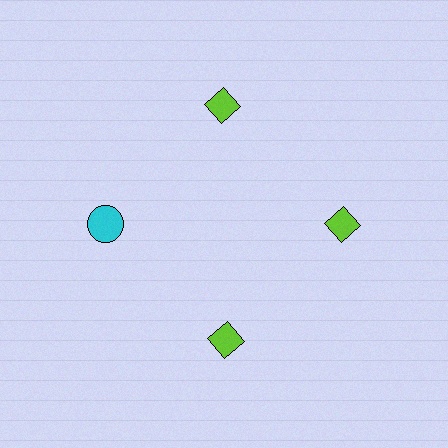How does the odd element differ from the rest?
It differs in both color (cyan instead of lime) and shape (circle instead of diamond).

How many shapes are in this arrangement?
There are 4 shapes arranged in a ring pattern.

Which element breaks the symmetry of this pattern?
The cyan circle at roughly the 9 o'clock position breaks the symmetry. All other shapes are lime diamonds.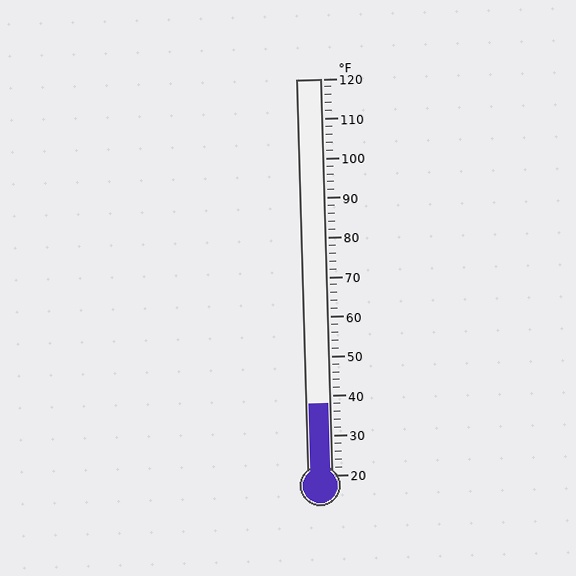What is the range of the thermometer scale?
The thermometer scale ranges from 20°F to 120°F.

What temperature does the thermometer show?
The thermometer shows approximately 38°F.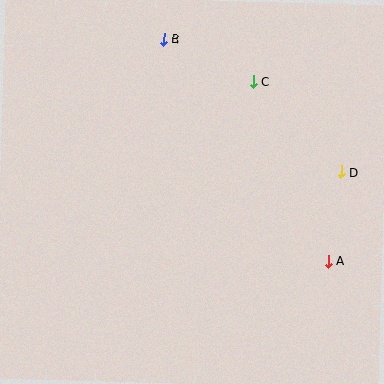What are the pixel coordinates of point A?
Point A is at (328, 261).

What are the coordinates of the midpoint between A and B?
The midpoint between A and B is at (246, 150).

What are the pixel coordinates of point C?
Point C is at (253, 82).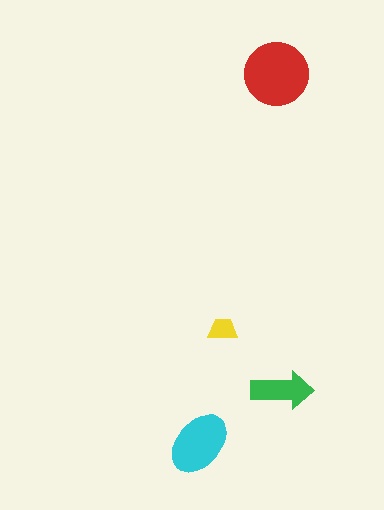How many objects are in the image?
There are 4 objects in the image.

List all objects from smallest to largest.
The yellow trapezoid, the green arrow, the cyan ellipse, the red circle.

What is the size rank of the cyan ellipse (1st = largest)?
2nd.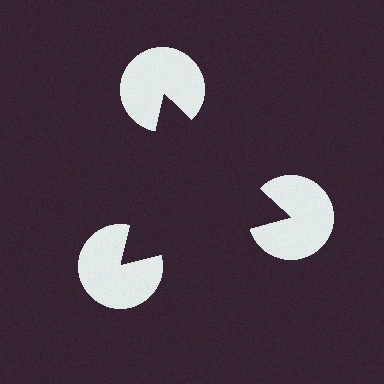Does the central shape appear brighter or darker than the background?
It typically appears slightly darker than the background, even though no actual brightness change is drawn.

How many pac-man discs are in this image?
There are 3 — one at each vertex of the illusory triangle.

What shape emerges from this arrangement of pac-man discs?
An illusory triangle — its edges are inferred from the aligned wedge cuts in the pac-man discs, not physically drawn.